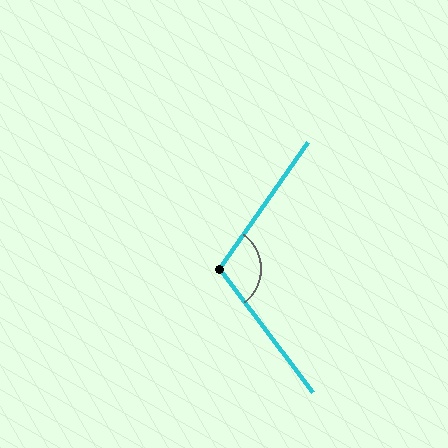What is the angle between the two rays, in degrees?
Approximately 108 degrees.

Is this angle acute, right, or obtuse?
It is obtuse.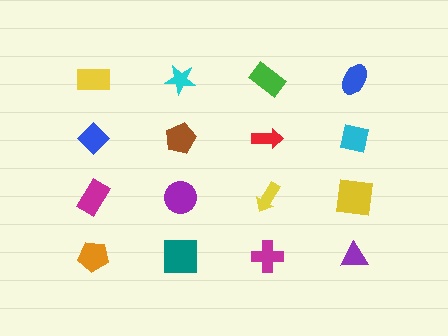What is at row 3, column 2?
A purple circle.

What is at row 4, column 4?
A purple triangle.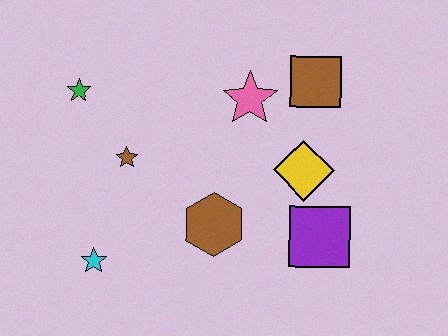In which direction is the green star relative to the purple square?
The green star is to the left of the purple square.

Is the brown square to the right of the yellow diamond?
Yes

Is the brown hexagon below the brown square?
Yes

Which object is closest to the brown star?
The green star is closest to the brown star.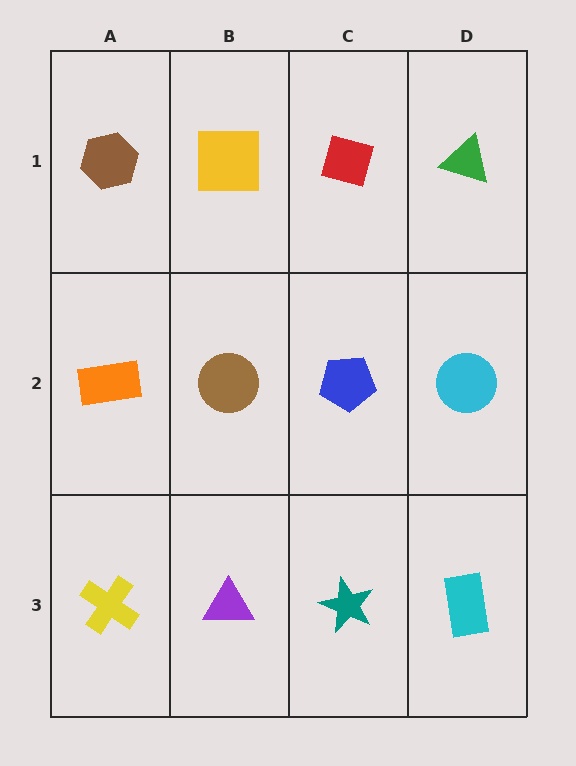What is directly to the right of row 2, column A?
A brown circle.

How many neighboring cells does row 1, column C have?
3.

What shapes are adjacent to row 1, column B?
A brown circle (row 2, column B), a brown hexagon (row 1, column A), a red square (row 1, column C).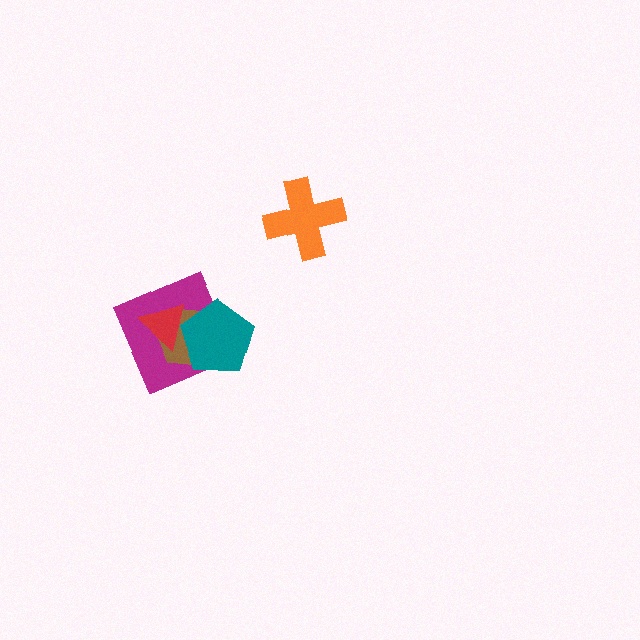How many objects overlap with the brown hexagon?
3 objects overlap with the brown hexagon.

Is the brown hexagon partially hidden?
Yes, it is partially covered by another shape.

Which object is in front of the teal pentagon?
The red triangle is in front of the teal pentagon.